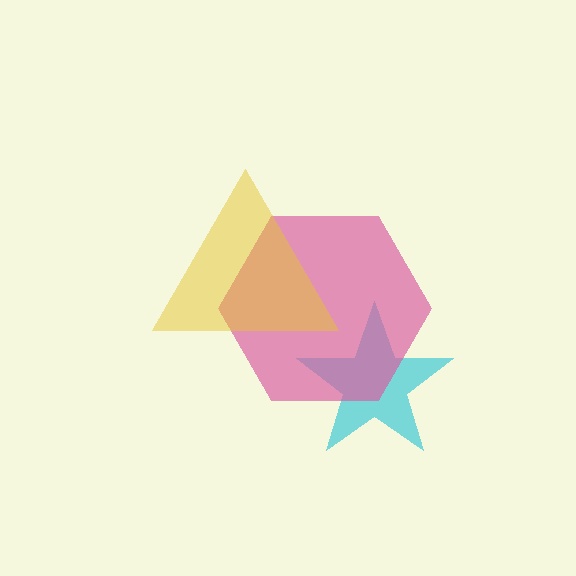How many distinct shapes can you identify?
There are 3 distinct shapes: a cyan star, a pink hexagon, a yellow triangle.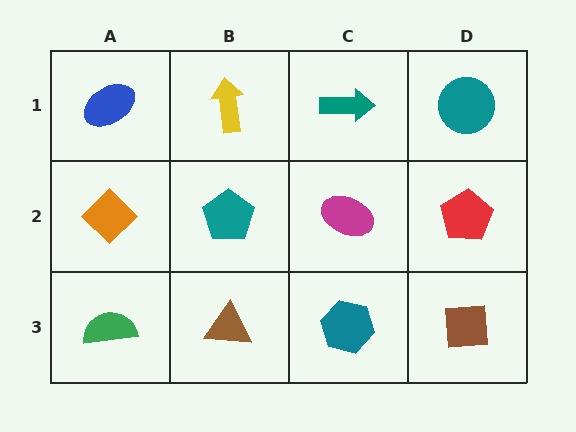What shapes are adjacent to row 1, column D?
A red pentagon (row 2, column D), a teal arrow (row 1, column C).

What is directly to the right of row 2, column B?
A magenta ellipse.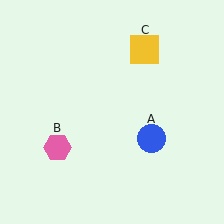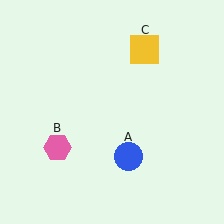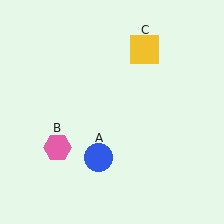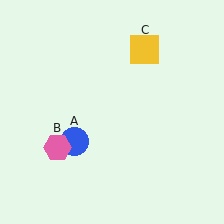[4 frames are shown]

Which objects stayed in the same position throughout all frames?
Pink hexagon (object B) and yellow square (object C) remained stationary.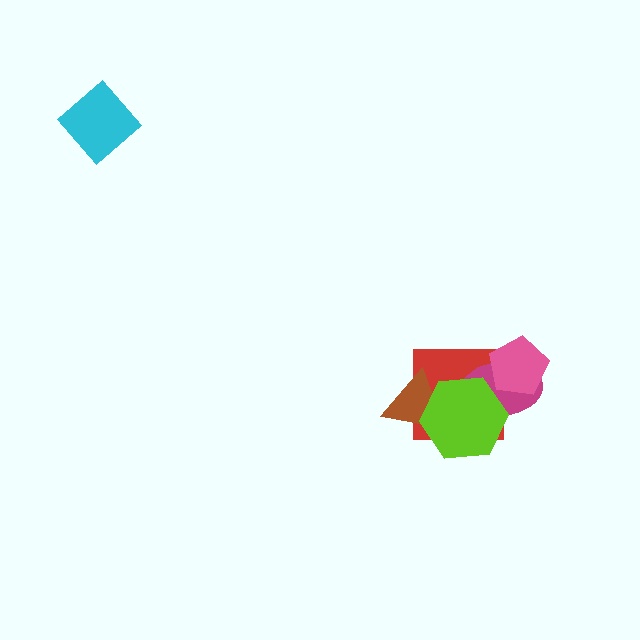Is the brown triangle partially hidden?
Yes, it is partially covered by another shape.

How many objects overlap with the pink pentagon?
2 objects overlap with the pink pentagon.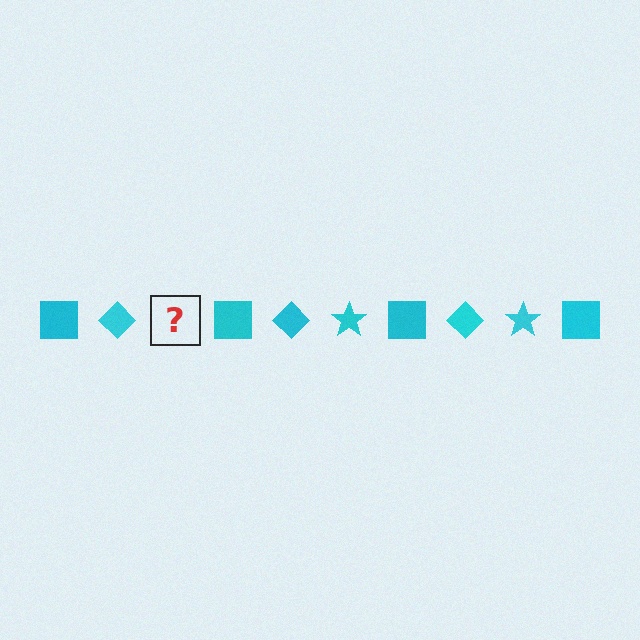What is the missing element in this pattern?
The missing element is a cyan star.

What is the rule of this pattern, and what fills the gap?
The rule is that the pattern cycles through square, diamond, star shapes in cyan. The gap should be filled with a cyan star.